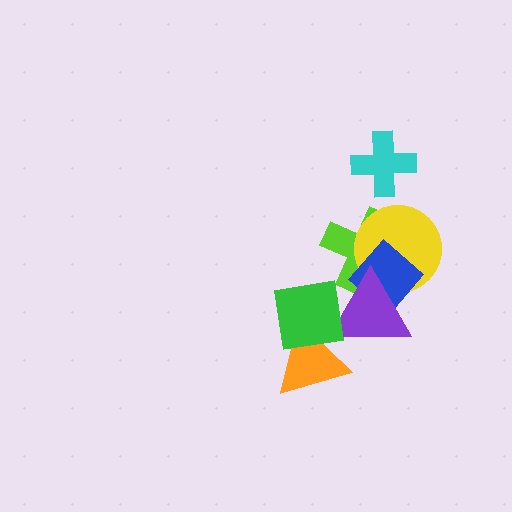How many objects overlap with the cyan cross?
0 objects overlap with the cyan cross.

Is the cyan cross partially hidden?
No, no other shape covers it.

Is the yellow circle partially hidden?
Yes, it is partially covered by another shape.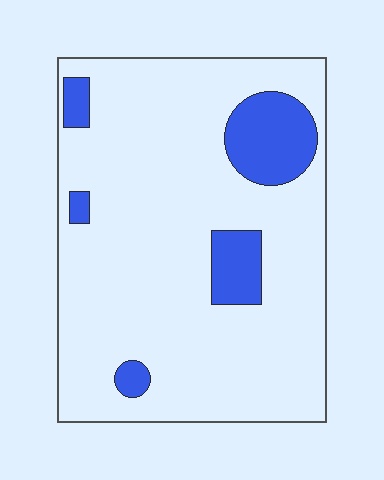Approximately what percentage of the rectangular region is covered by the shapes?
Approximately 15%.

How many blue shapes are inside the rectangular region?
5.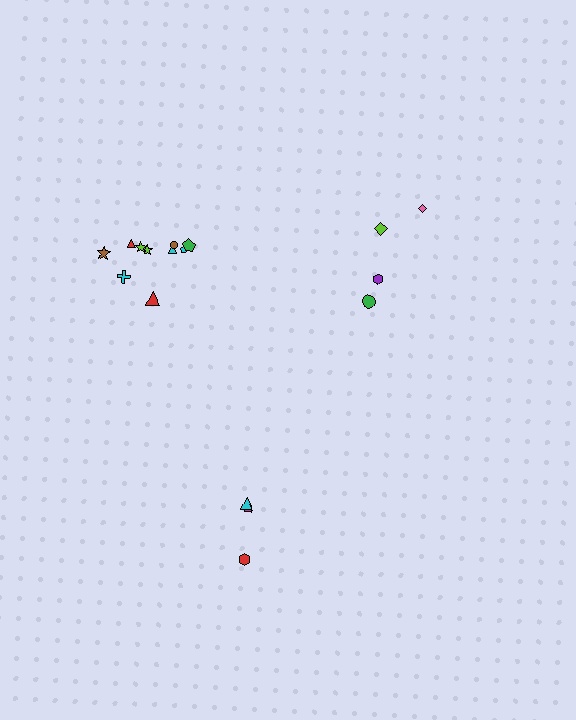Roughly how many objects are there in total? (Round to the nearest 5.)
Roughly 15 objects in total.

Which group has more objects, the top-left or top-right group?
The top-left group.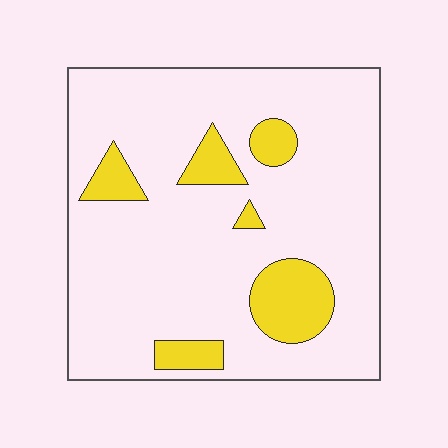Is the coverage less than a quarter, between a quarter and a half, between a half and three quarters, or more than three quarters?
Less than a quarter.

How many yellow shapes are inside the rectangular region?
6.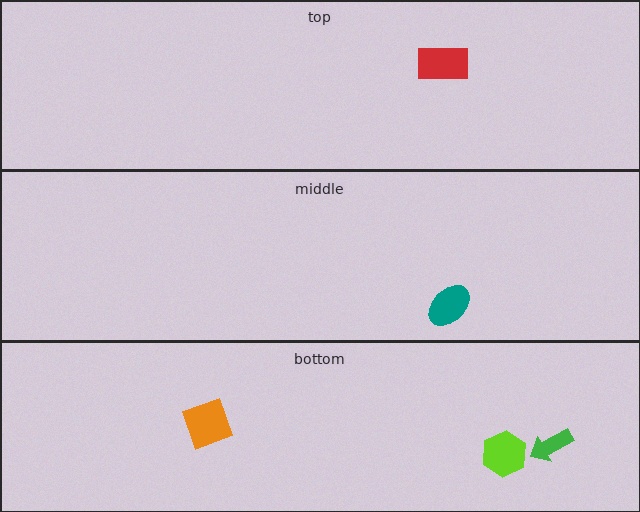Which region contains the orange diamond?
The bottom region.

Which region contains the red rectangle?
The top region.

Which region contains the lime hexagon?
The bottom region.